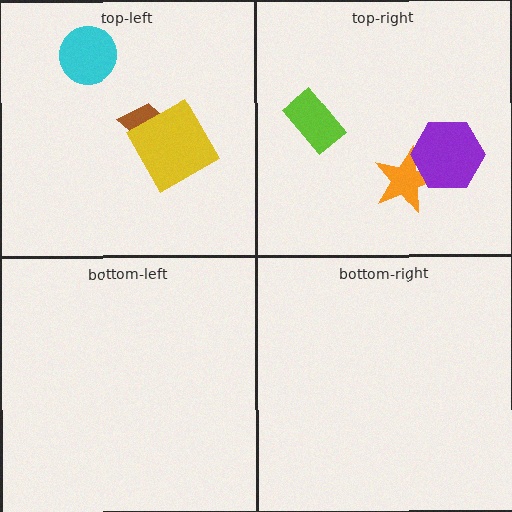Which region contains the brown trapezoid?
The top-left region.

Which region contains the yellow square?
The top-left region.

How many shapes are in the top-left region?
3.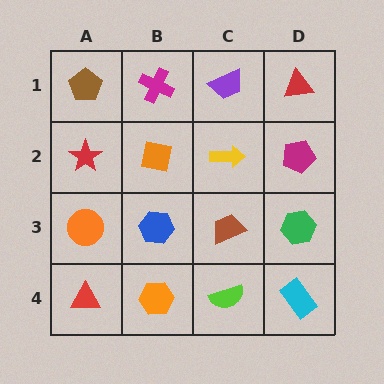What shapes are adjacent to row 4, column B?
A blue hexagon (row 3, column B), a red triangle (row 4, column A), a lime semicircle (row 4, column C).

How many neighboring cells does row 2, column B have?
4.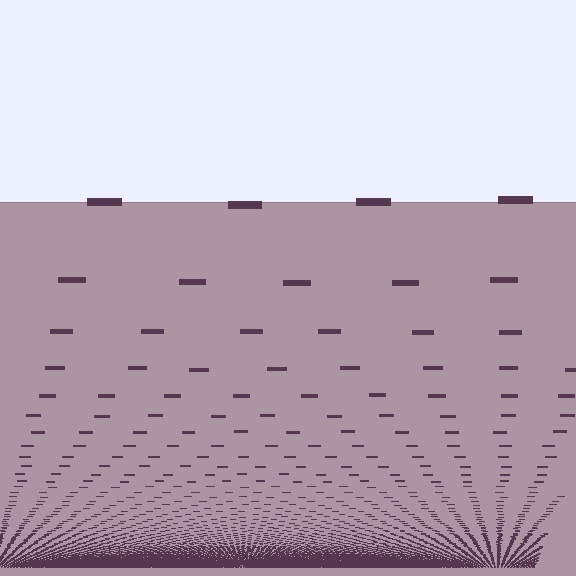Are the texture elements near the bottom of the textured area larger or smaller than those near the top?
Smaller. The gradient is inverted — elements near the bottom are smaller and denser.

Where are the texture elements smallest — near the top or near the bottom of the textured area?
Near the bottom.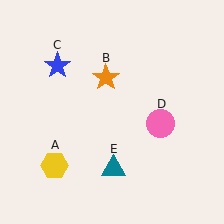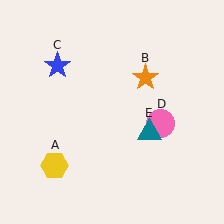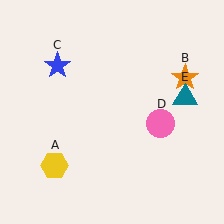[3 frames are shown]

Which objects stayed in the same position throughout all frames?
Yellow hexagon (object A) and blue star (object C) and pink circle (object D) remained stationary.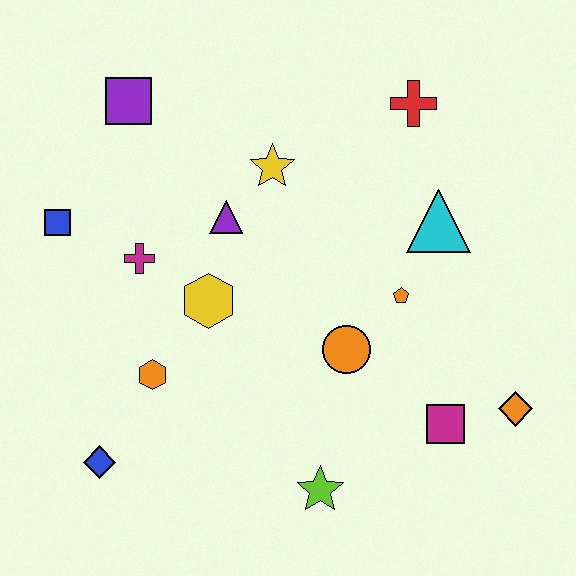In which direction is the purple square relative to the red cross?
The purple square is to the left of the red cross.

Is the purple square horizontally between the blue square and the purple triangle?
Yes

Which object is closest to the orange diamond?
The magenta square is closest to the orange diamond.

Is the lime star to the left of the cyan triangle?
Yes